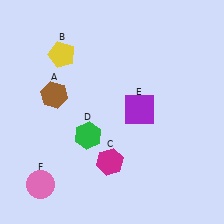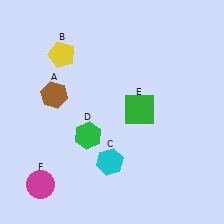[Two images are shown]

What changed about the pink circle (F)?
In Image 1, F is pink. In Image 2, it changed to magenta.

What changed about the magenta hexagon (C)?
In Image 1, C is magenta. In Image 2, it changed to cyan.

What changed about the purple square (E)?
In Image 1, E is purple. In Image 2, it changed to green.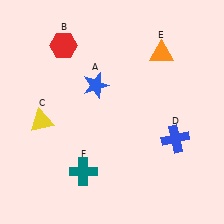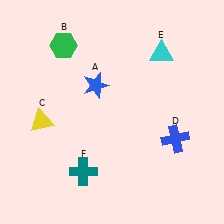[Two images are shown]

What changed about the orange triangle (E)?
In Image 1, E is orange. In Image 2, it changed to cyan.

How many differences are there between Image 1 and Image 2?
There are 2 differences between the two images.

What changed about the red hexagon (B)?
In Image 1, B is red. In Image 2, it changed to green.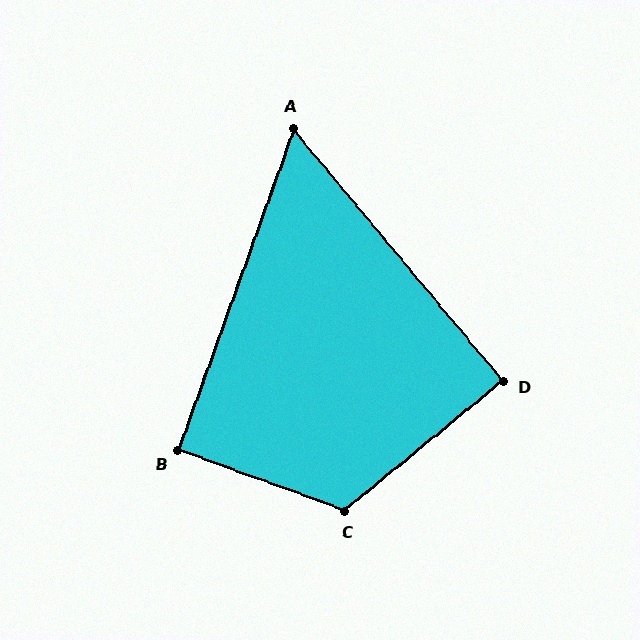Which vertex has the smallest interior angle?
A, at approximately 60 degrees.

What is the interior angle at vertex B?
Approximately 90 degrees (approximately right).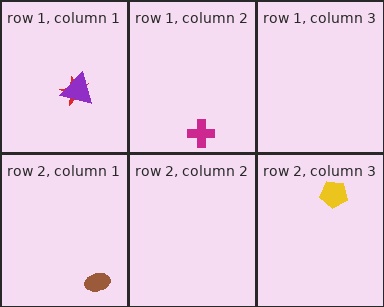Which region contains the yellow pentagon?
The row 2, column 3 region.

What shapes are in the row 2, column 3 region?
The yellow pentagon.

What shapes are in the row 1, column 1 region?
The red star, the purple triangle.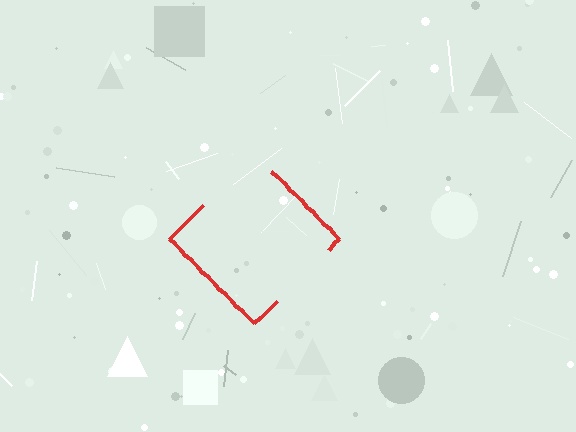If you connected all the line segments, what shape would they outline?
They would outline a diamond.